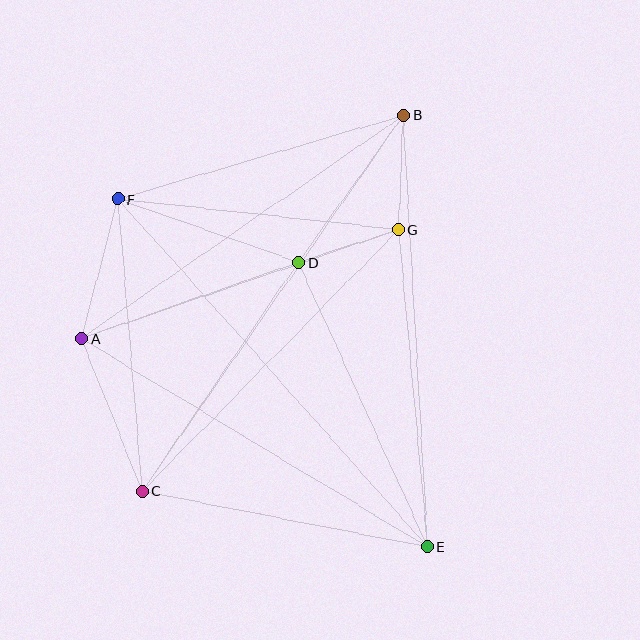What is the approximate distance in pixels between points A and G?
The distance between A and G is approximately 335 pixels.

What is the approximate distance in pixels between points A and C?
The distance between A and C is approximately 164 pixels.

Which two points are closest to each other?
Points D and G are closest to each other.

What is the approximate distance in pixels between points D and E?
The distance between D and E is approximately 312 pixels.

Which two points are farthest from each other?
Points E and F are farthest from each other.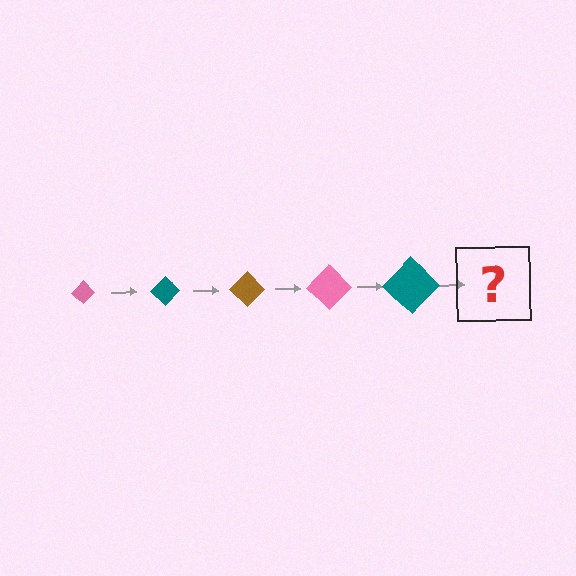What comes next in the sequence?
The next element should be a brown diamond, larger than the previous one.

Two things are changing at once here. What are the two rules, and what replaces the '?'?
The two rules are that the diamond grows larger each step and the color cycles through pink, teal, and brown. The '?' should be a brown diamond, larger than the previous one.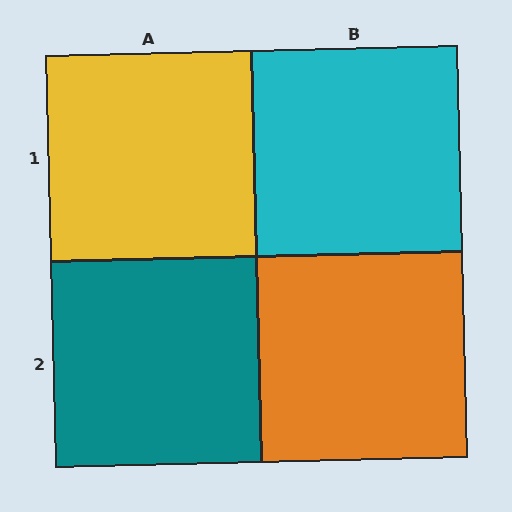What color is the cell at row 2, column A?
Teal.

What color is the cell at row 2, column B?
Orange.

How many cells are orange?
1 cell is orange.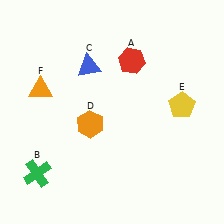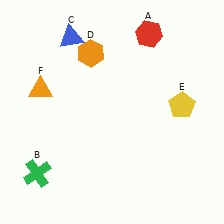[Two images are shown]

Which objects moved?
The objects that moved are: the red hexagon (A), the blue triangle (C), the orange hexagon (D).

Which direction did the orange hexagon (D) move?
The orange hexagon (D) moved up.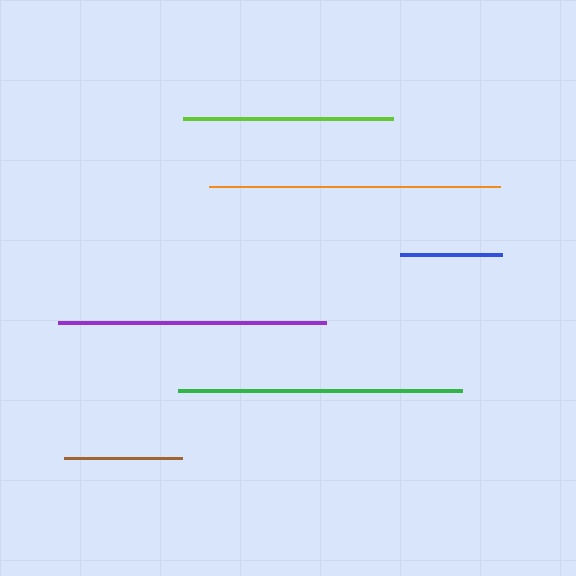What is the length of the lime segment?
The lime segment is approximately 210 pixels long.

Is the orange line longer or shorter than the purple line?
The orange line is longer than the purple line.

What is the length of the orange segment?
The orange segment is approximately 291 pixels long.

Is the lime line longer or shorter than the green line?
The green line is longer than the lime line.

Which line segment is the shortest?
The blue line is the shortest at approximately 102 pixels.